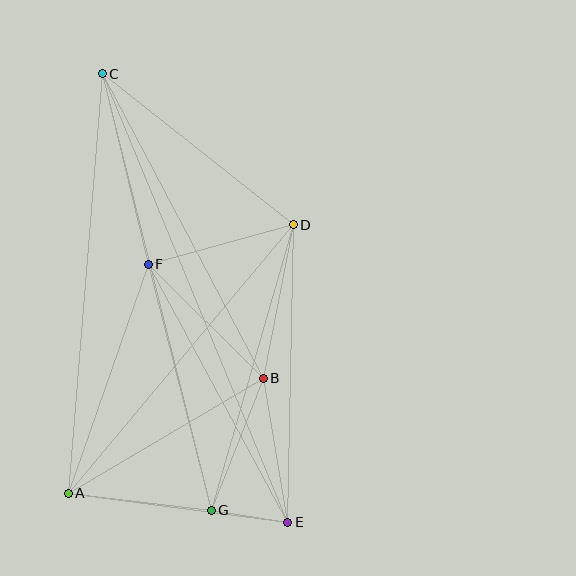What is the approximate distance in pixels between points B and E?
The distance between B and E is approximately 146 pixels.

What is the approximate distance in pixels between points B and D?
The distance between B and D is approximately 157 pixels.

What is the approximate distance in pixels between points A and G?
The distance between A and G is approximately 144 pixels.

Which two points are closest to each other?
Points E and G are closest to each other.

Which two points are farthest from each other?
Points C and E are farthest from each other.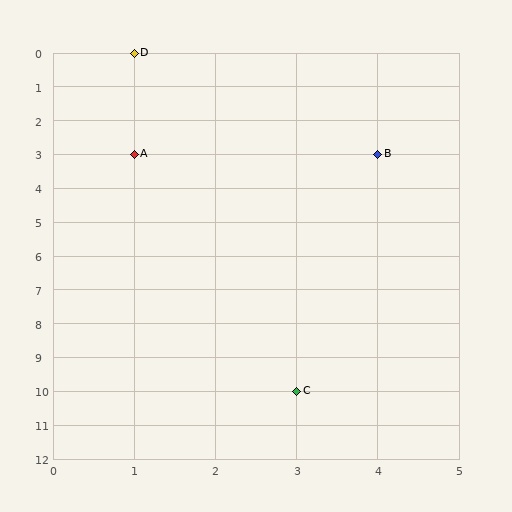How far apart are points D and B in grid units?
Points D and B are 3 columns and 3 rows apart (about 4.2 grid units diagonally).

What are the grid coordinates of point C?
Point C is at grid coordinates (3, 10).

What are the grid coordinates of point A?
Point A is at grid coordinates (1, 3).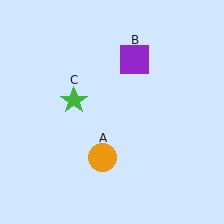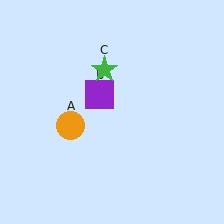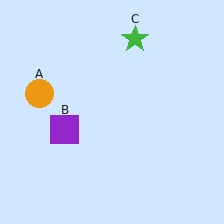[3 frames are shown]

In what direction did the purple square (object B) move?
The purple square (object B) moved down and to the left.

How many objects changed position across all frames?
3 objects changed position: orange circle (object A), purple square (object B), green star (object C).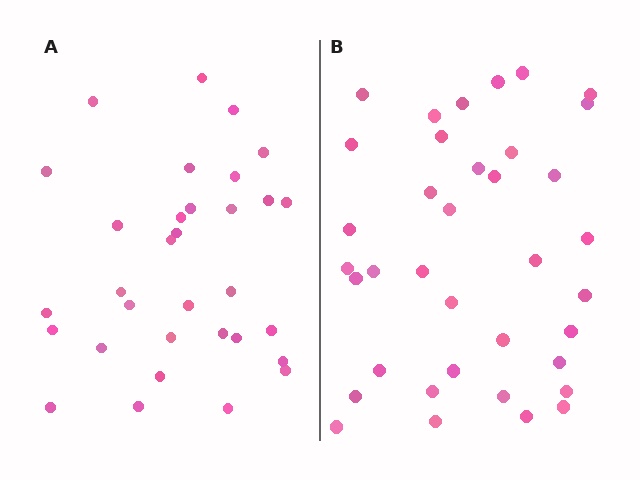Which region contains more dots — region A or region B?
Region B (the right region) has more dots.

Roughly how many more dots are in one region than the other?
Region B has about 5 more dots than region A.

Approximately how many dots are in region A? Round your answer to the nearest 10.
About 30 dots. (The exact count is 32, which rounds to 30.)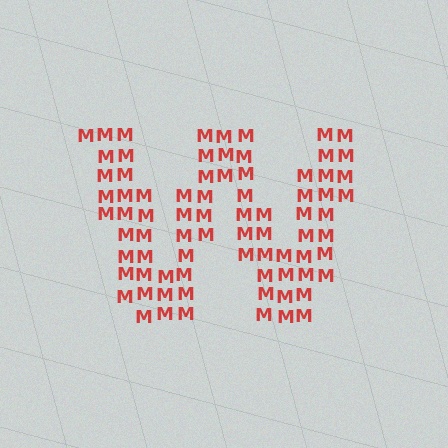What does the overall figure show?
The overall figure shows the letter W.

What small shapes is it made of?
It is made of small letter M's.